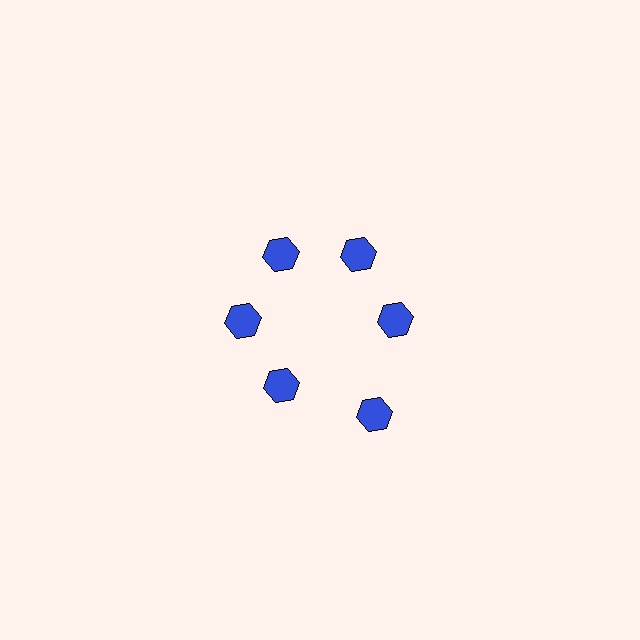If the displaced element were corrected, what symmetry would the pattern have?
It would have 6-fold rotational symmetry — the pattern would map onto itself every 60 degrees.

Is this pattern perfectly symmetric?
No. The 6 blue hexagons are arranged in a ring, but one element near the 5 o'clock position is pushed outward from the center, breaking the 6-fold rotational symmetry.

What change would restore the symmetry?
The symmetry would be restored by moving it inward, back onto the ring so that all 6 hexagons sit at equal angles and equal distance from the center.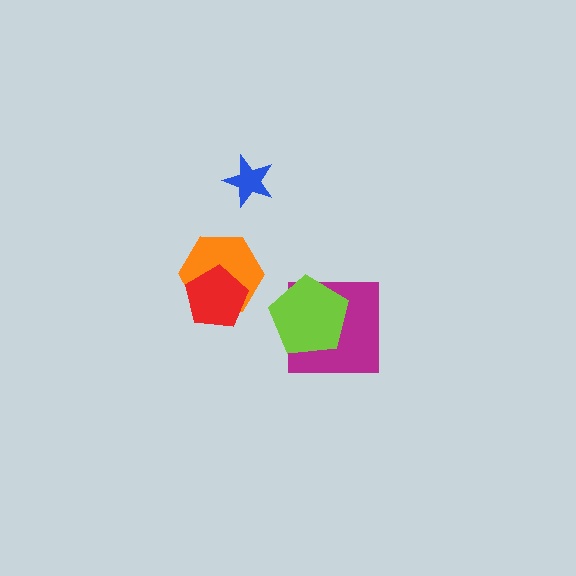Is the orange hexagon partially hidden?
Yes, it is partially covered by another shape.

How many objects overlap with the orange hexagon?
1 object overlaps with the orange hexagon.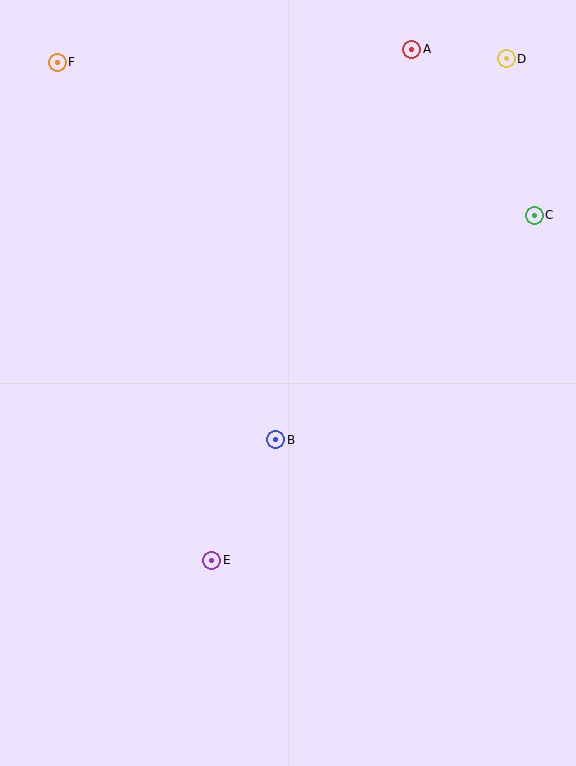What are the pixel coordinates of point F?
Point F is at (57, 62).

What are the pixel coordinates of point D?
Point D is at (506, 59).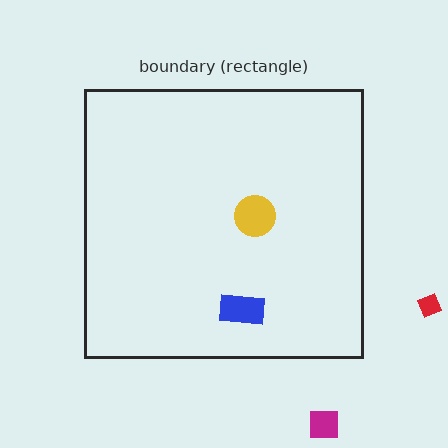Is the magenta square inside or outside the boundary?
Outside.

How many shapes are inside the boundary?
2 inside, 2 outside.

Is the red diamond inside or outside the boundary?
Outside.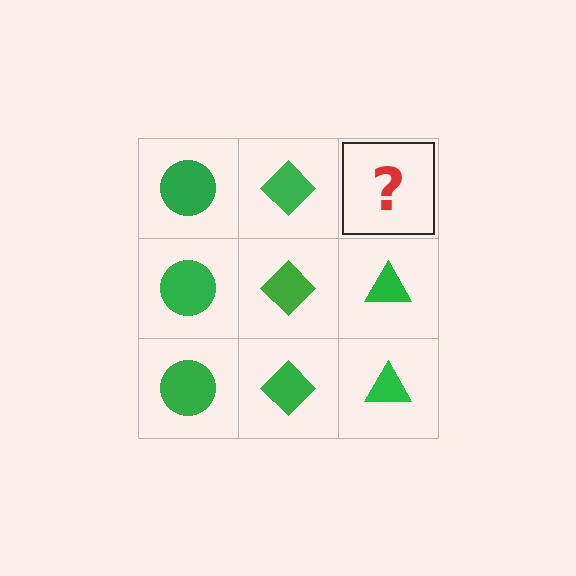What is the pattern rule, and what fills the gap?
The rule is that each column has a consistent shape. The gap should be filled with a green triangle.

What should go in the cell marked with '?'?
The missing cell should contain a green triangle.